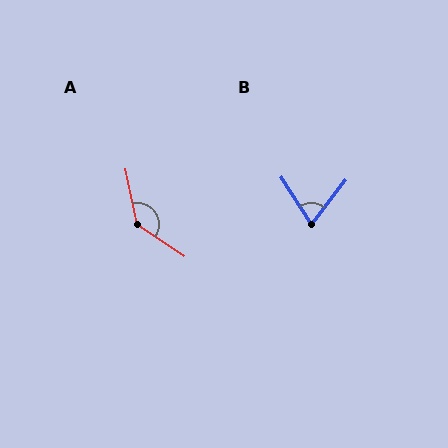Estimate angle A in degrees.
Approximately 137 degrees.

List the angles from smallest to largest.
B (70°), A (137°).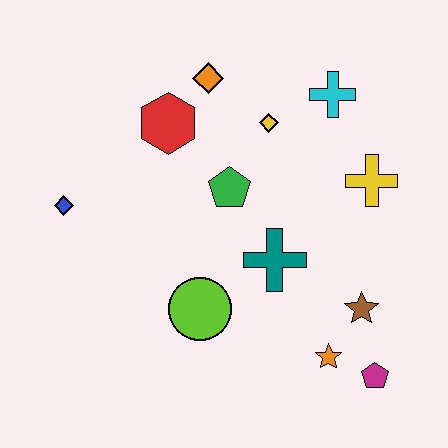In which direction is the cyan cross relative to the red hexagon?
The cyan cross is to the right of the red hexagon.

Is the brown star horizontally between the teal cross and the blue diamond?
No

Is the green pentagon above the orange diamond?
No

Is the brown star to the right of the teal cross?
Yes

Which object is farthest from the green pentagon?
The magenta pentagon is farthest from the green pentagon.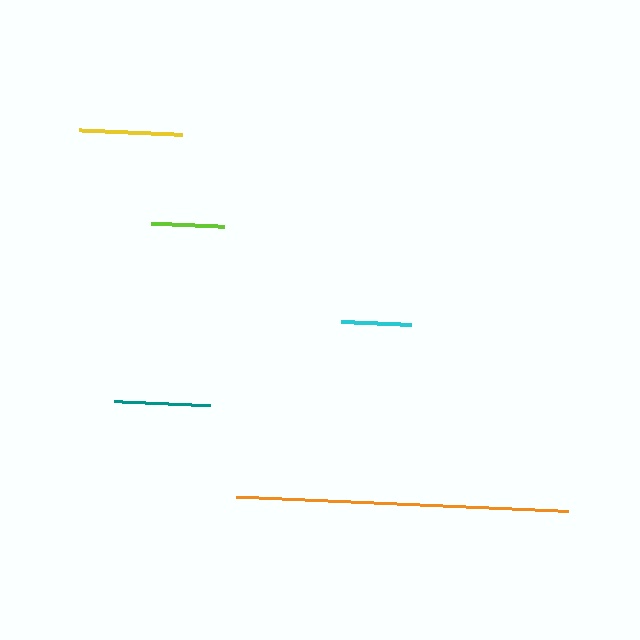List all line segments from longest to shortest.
From longest to shortest: orange, yellow, teal, lime, cyan.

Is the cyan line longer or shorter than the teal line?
The teal line is longer than the cyan line.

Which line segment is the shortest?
The cyan line is the shortest at approximately 69 pixels.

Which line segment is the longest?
The orange line is the longest at approximately 332 pixels.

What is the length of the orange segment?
The orange segment is approximately 332 pixels long.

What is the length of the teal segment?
The teal segment is approximately 96 pixels long.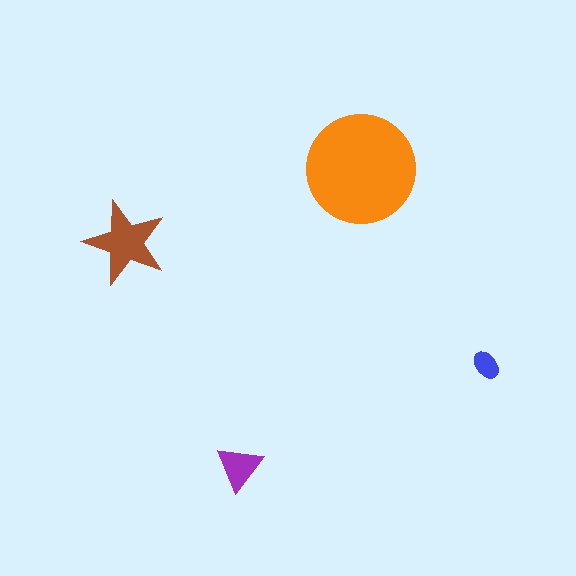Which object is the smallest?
The blue ellipse.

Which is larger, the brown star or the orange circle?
The orange circle.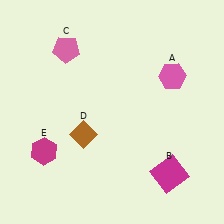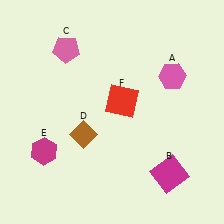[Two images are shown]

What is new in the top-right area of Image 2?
A red square (F) was added in the top-right area of Image 2.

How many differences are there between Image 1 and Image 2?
There is 1 difference between the two images.